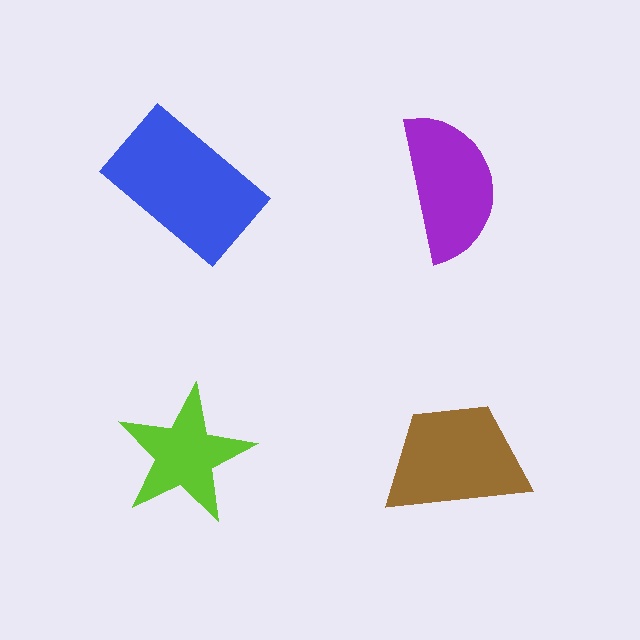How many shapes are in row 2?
2 shapes.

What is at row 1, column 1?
A blue rectangle.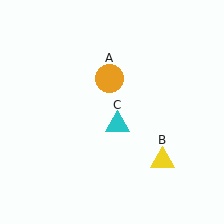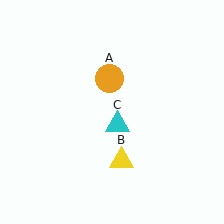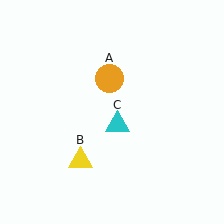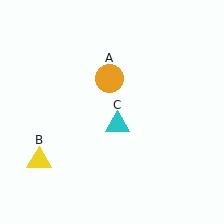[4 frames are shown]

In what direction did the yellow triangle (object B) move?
The yellow triangle (object B) moved left.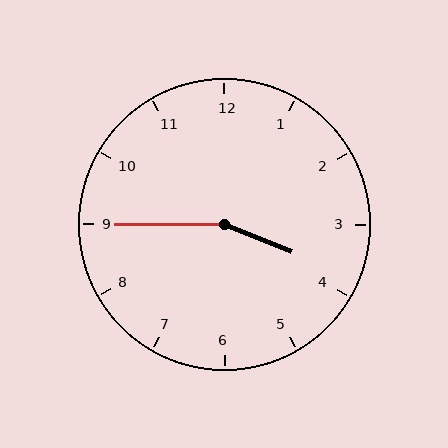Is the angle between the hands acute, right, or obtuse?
It is obtuse.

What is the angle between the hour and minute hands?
Approximately 158 degrees.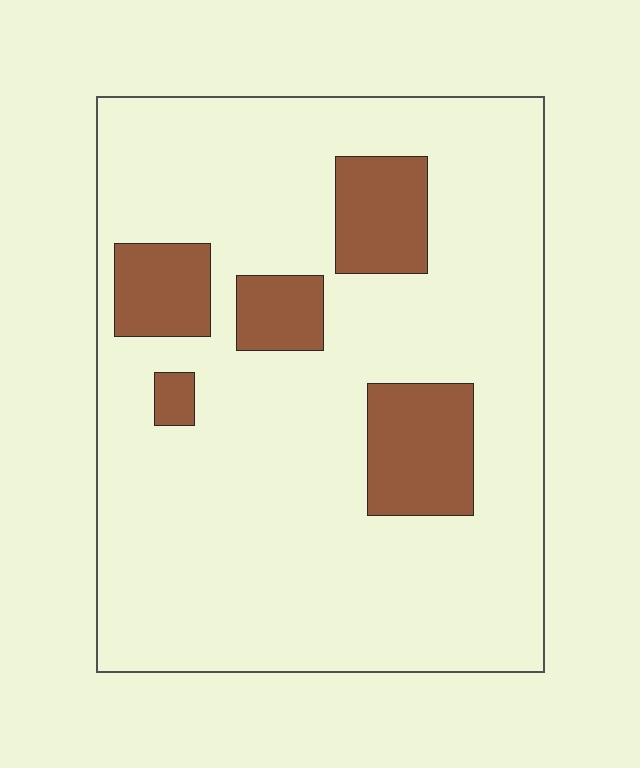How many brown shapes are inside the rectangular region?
5.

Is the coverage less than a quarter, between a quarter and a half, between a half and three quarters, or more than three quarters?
Less than a quarter.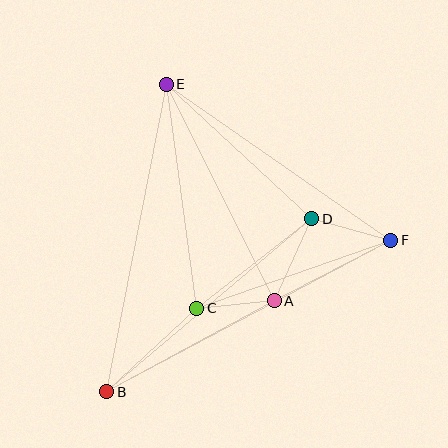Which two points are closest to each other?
Points A and C are closest to each other.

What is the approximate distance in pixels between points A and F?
The distance between A and F is approximately 131 pixels.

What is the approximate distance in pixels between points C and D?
The distance between C and D is approximately 146 pixels.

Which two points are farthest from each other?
Points B and F are farthest from each other.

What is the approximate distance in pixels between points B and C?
The distance between B and C is approximately 123 pixels.